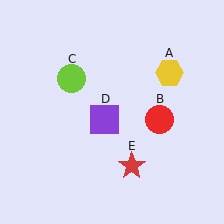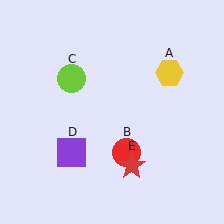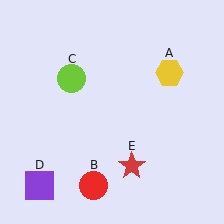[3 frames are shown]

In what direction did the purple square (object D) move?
The purple square (object D) moved down and to the left.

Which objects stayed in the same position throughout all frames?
Yellow hexagon (object A) and lime circle (object C) and red star (object E) remained stationary.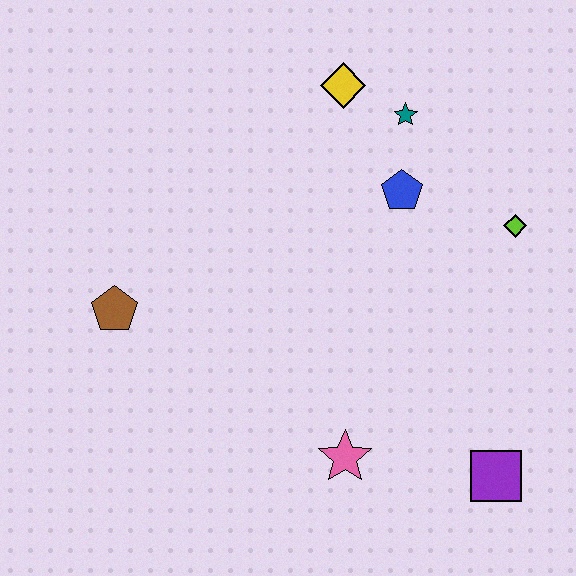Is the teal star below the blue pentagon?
No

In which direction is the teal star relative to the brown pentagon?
The teal star is to the right of the brown pentagon.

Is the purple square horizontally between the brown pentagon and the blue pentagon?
No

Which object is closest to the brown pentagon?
The pink star is closest to the brown pentagon.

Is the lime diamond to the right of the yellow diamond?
Yes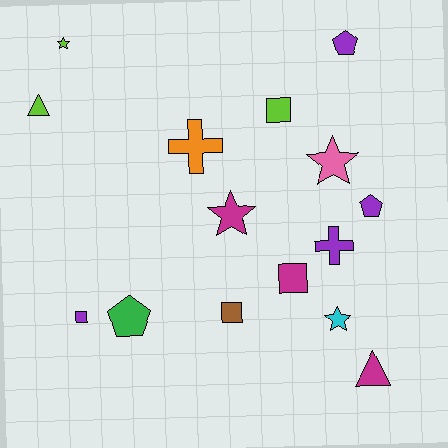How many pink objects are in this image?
There is 1 pink object.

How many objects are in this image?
There are 15 objects.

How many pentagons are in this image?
There are 3 pentagons.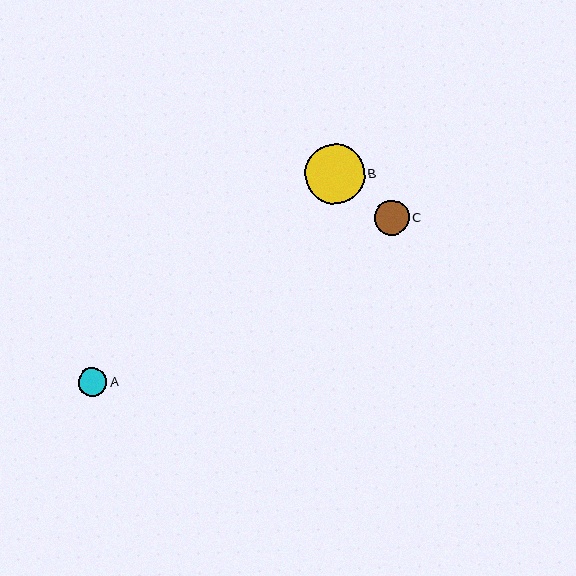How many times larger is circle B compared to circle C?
Circle B is approximately 1.7 times the size of circle C.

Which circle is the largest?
Circle B is the largest with a size of approximately 59 pixels.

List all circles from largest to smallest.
From largest to smallest: B, C, A.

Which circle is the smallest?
Circle A is the smallest with a size of approximately 29 pixels.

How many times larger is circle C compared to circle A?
Circle C is approximately 1.2 times the size of circle A.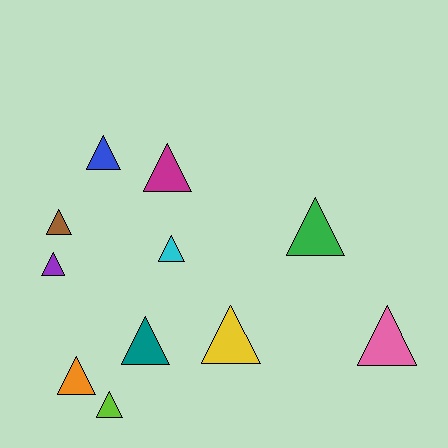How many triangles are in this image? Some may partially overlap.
There are 11 triangles.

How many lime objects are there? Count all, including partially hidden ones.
There is 1 lime object.